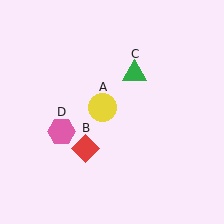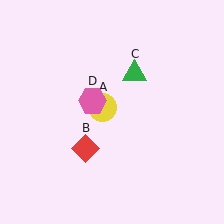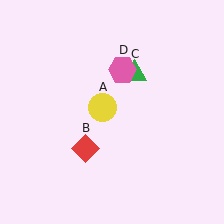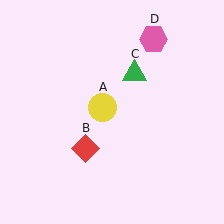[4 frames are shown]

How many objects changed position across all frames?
1 object changed position: pink hexagon (object D).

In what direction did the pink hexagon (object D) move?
The pink hexagon (object D) moved up and to the right.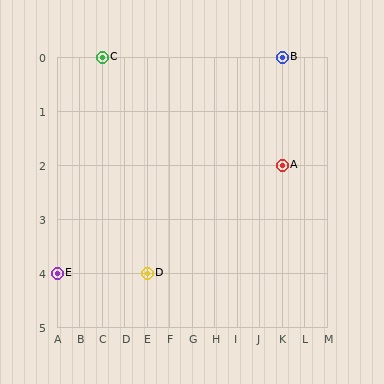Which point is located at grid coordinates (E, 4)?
Point D is at (E, 4).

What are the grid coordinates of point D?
Point D is at grid coordinates (E, 4).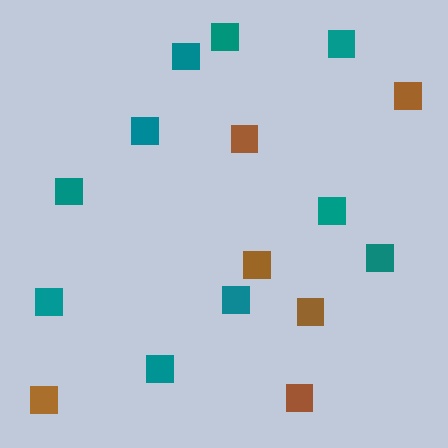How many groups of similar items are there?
There are 2 groups: one group of teal squares (10) and one group of brown squares (6).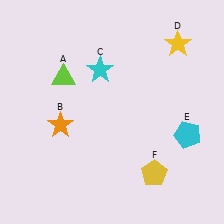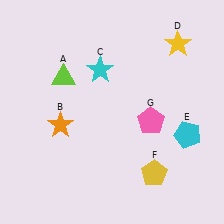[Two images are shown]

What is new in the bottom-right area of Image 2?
A pink pentagon (G) was added in the bottom-right area of Image 2.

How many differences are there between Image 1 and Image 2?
There is 1 difference between the two images.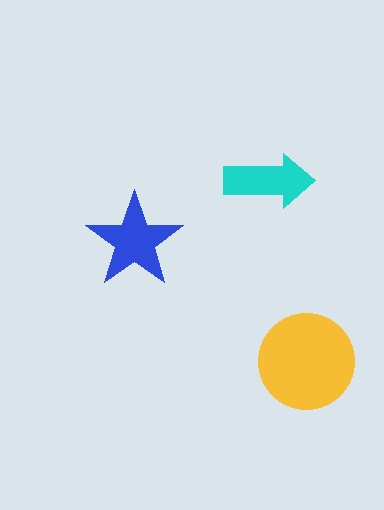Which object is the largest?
The yellow circle.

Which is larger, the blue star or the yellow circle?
The yellow circle.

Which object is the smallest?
The cyan arrow.